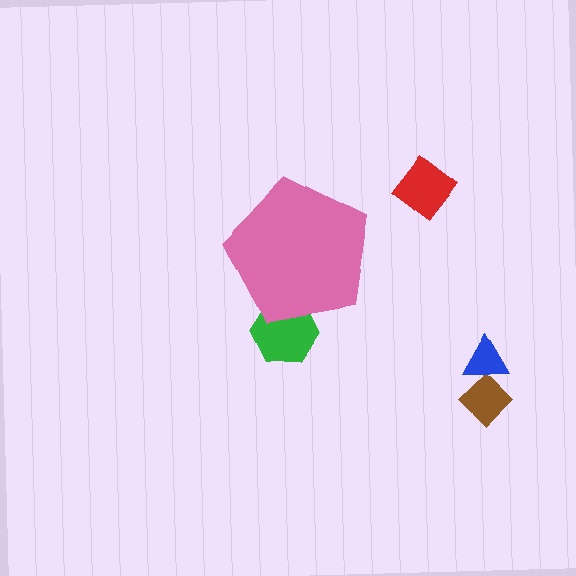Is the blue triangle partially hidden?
No, the blue triangle is fully visible.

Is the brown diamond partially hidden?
No, the brown diamond is fully visible.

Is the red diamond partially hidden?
No, the red diamond is fully visible.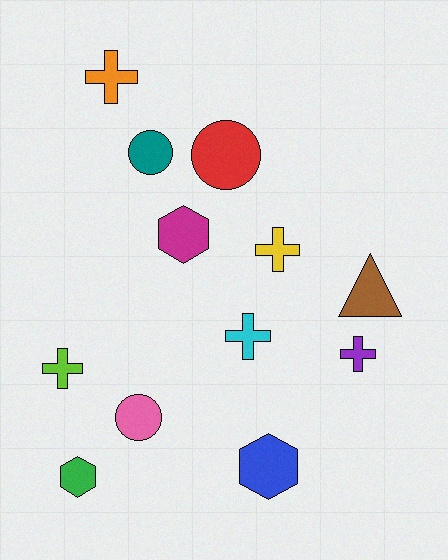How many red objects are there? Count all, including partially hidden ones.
There is 1 red object.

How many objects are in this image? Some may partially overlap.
There are 12 objects.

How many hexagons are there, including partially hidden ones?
There are 3 hexagons.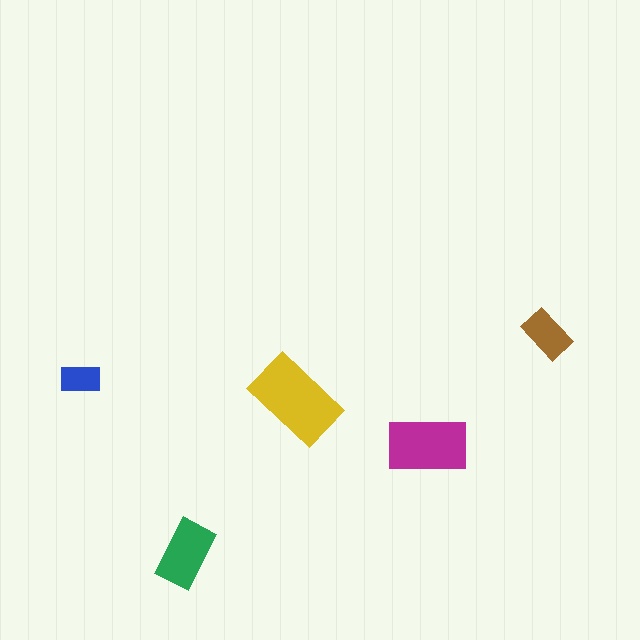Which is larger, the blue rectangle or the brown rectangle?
The brown one.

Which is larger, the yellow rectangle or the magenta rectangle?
The yellow one.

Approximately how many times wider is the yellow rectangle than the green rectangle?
About 1.5 times wider.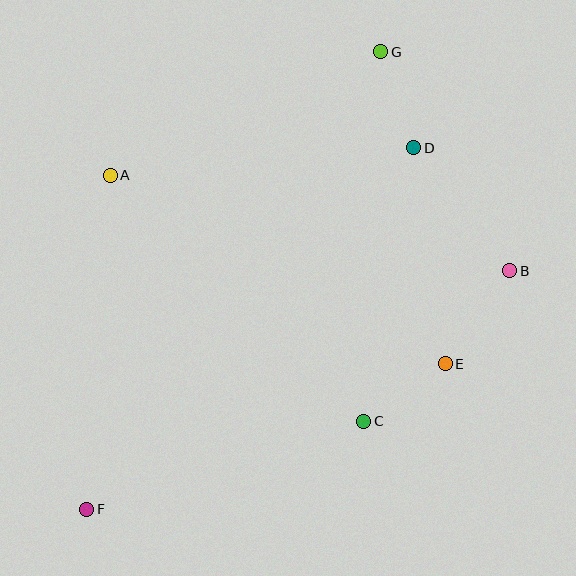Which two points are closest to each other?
Points C and E are closest to each other.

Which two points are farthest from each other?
Points F and G are farthest from each other.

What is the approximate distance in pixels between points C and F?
The distance between C and F is approximately 291 pixels.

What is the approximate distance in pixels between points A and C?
The distance between A and C is approximately 353 pixels.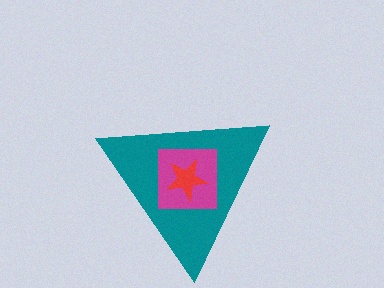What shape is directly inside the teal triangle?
The magenta square.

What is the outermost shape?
The teal triangle.